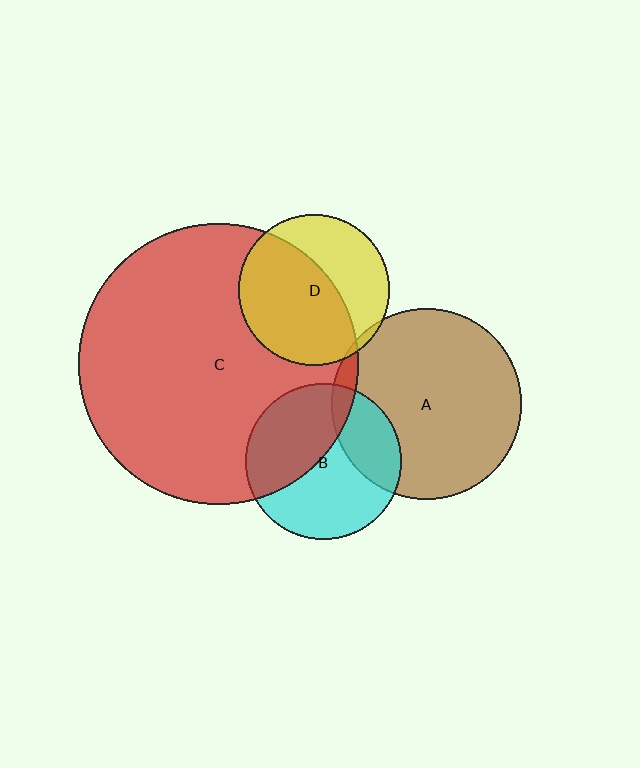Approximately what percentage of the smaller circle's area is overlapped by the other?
Approximately 40%.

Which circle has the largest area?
Circle C (red).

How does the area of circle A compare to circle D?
Approximately 1.6 times.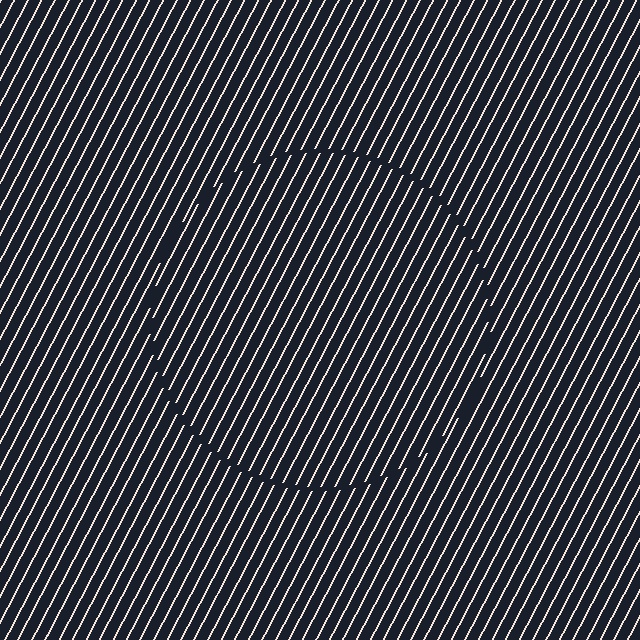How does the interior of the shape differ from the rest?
The interior of the shape contains the same grating, shifted by half a period — the contour is defined by the phase discontinuity where line-ends from the inner and outer gratings abut.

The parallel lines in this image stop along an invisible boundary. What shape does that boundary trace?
An illusory circle. The interior of the shape contains the same grating, shifted by half a period — the contour is defined by the phase discontinuity where line-ends from the inner and outer gratings abut.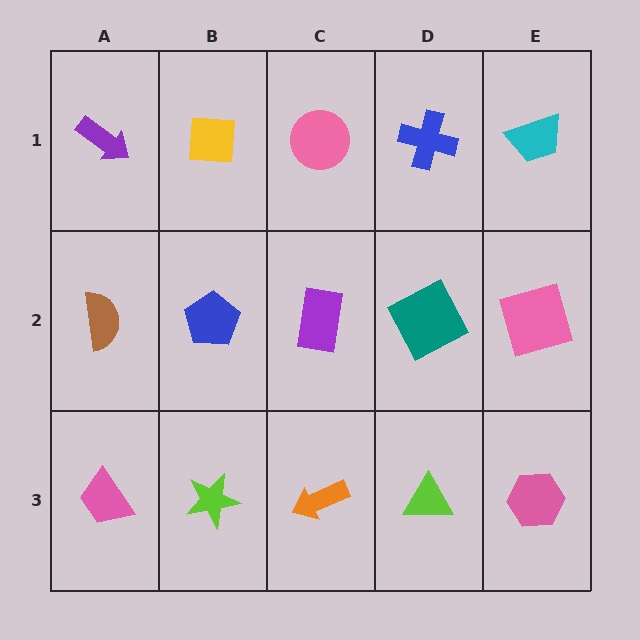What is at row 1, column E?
A cyan trapezoid.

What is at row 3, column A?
A pink trapezoid.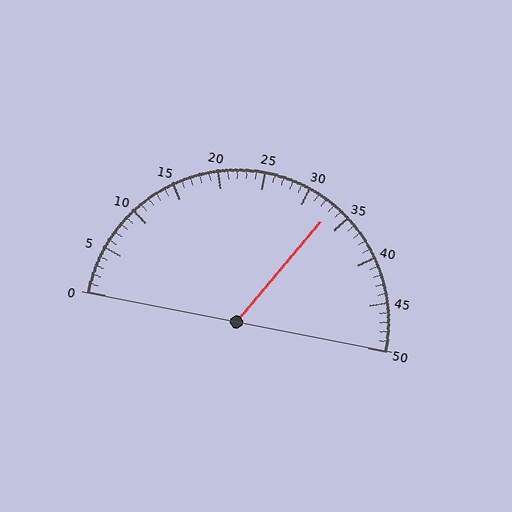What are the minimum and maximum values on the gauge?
The gauge ranges from 0 to 50.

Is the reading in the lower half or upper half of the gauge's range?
The reading is in the upper half of the range (0 to 50).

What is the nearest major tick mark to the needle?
The nearest major tick mark is 35.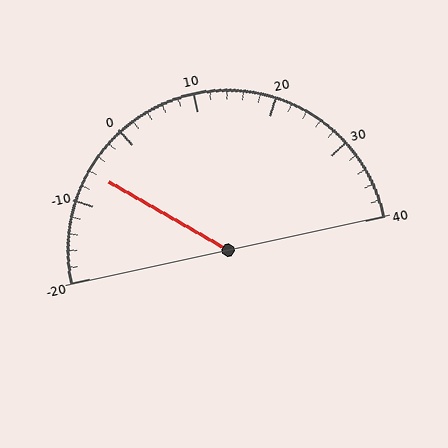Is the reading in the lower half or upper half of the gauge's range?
The reading is in the lower half of the range (-20 to 40).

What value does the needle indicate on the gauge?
The needle indicates approximately -6.